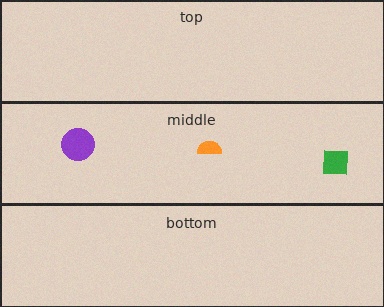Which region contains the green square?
The middle region.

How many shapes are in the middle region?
3.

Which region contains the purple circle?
The middle region.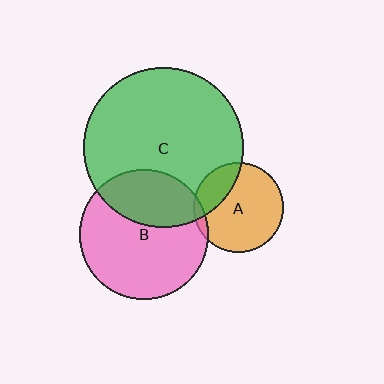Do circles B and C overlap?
Yes.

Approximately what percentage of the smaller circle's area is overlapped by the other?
Approximately 35%.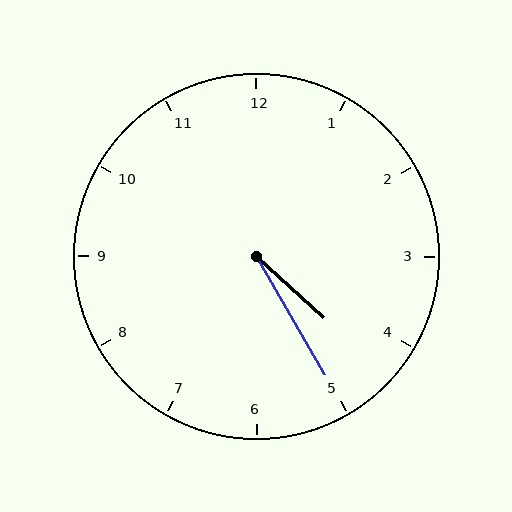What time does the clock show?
4:25.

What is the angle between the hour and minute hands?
Approximately 18 degrees.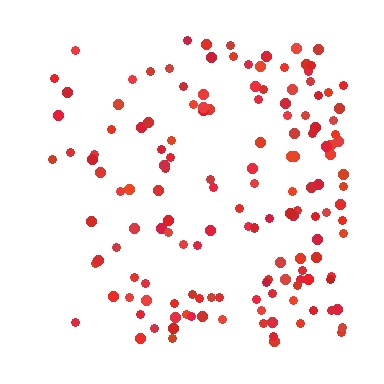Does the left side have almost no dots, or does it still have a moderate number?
Still a moderate number, just noticeably fewer than the right.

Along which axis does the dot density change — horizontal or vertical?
Horizontal.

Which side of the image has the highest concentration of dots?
The right.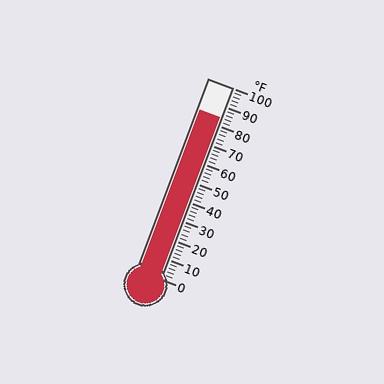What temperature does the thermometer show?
The thermometer shows approximately 84°F.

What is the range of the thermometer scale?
The thermometer scale ranges from 0°F to 100°F.